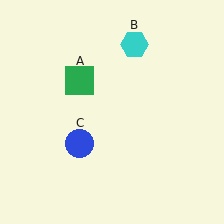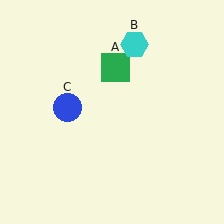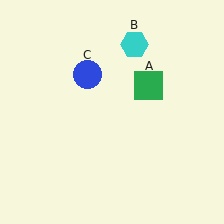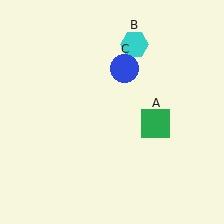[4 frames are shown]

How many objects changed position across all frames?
2 objects changed position: green square (object A), blue circle (object C).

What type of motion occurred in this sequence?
The green square (object A), blue circle (object C) rotated clockwise around the center of the scene.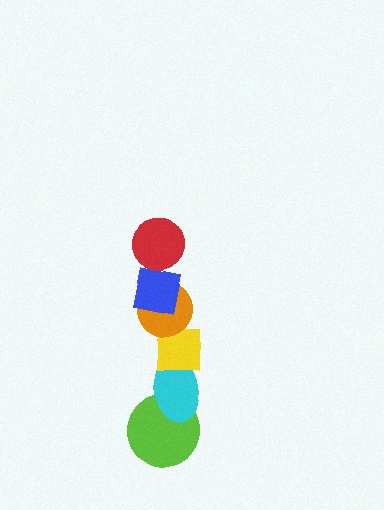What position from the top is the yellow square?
The yellow square is 4th from the top.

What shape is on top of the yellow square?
The orange circle is on top of the yellow square.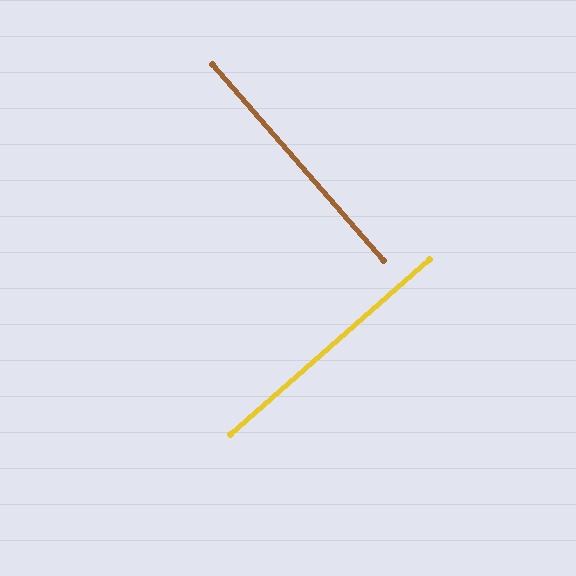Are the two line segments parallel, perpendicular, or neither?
Perpendicular — they meet at approximately 90°.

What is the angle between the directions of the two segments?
Approximately 90 degrees.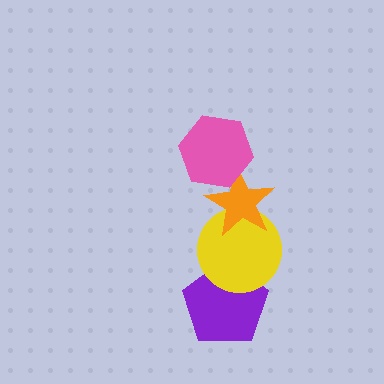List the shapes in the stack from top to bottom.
From top to bottom: the pink hexagon, the orange star, the yellow circle, the purple pentagon.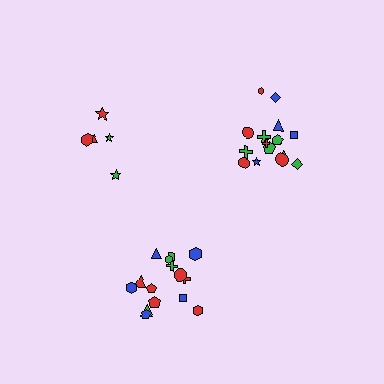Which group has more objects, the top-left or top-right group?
The top-right group.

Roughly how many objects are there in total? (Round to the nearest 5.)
Roughly 35 objects in total.